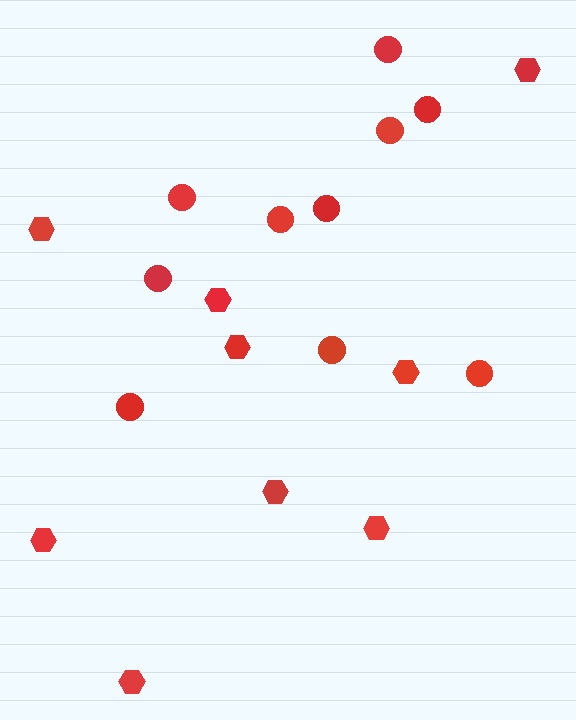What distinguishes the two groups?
There are 2 groups: one group of hexagons (9) and one group of circles (10).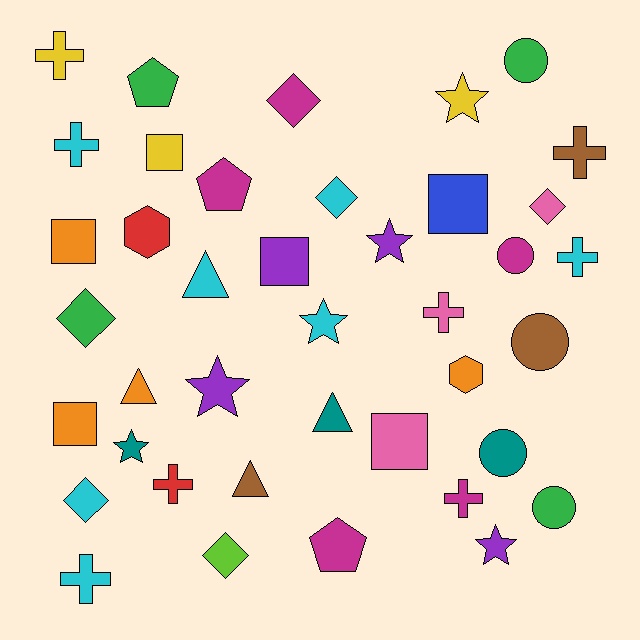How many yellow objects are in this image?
There are 3 yellow objects.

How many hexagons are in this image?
There are 2 hexagons.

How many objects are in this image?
There are 40 objects.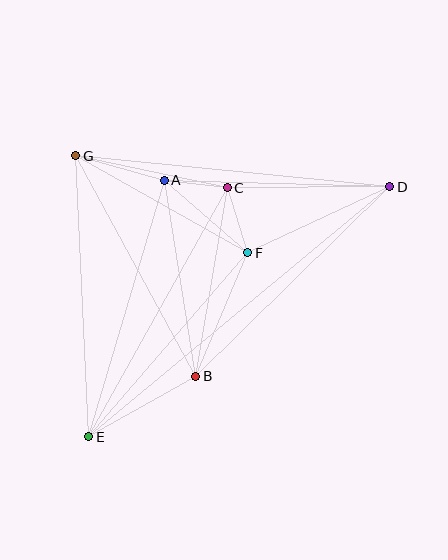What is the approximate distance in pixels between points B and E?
The distance between B and E is approximately 123 pixels.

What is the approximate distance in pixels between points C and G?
The distance between C and G is approximately 155 pixels.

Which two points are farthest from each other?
Points D and E are farthest from each other.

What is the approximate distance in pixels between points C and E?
The distance between C and E is approximately 285 pixels.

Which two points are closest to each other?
Points A and C are closest to each other.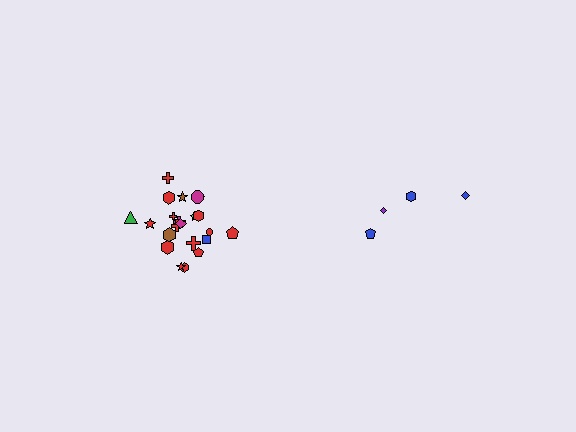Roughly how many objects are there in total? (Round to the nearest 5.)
Roughly 25 objects in total.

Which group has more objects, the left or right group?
The left group.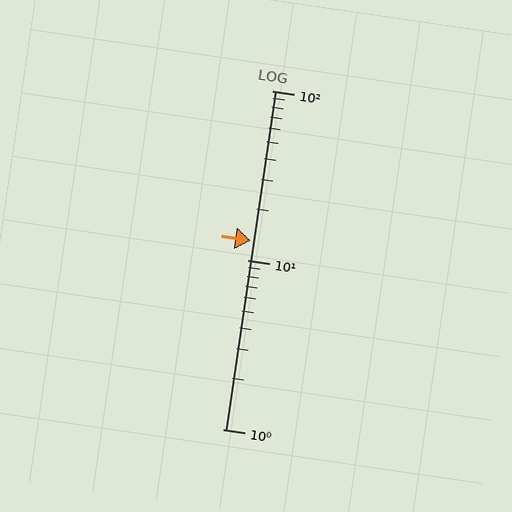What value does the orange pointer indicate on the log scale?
The pointer indicates approximately 13.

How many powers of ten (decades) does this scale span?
The scale spans 2 decades, from 1 to 100.